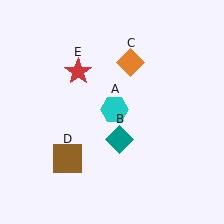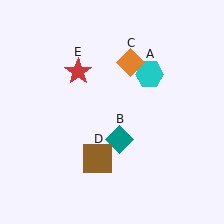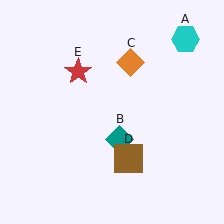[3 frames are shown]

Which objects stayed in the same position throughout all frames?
Teal diamond (object B) and orange diamond (object C) and red star (object E) remained stationary.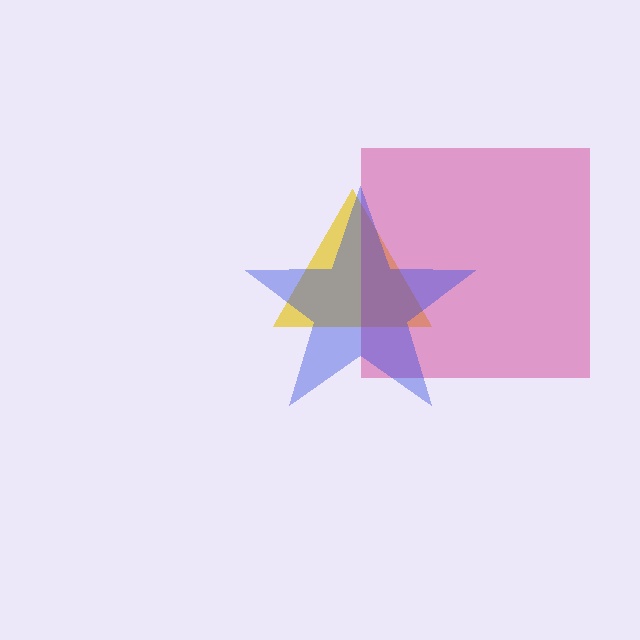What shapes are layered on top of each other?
The layered shapes are: a yellow triangle, a magenta square, a blue star.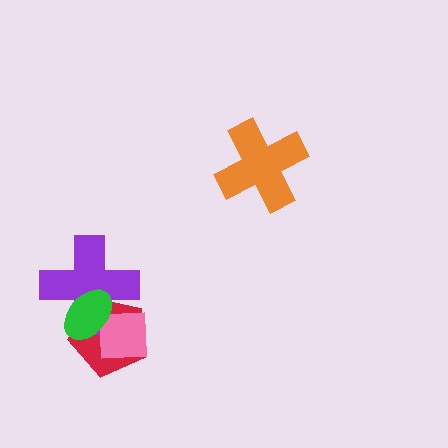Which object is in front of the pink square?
The green ellipse is in front of the pink square.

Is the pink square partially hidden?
Yes, it is partially covered by another shape.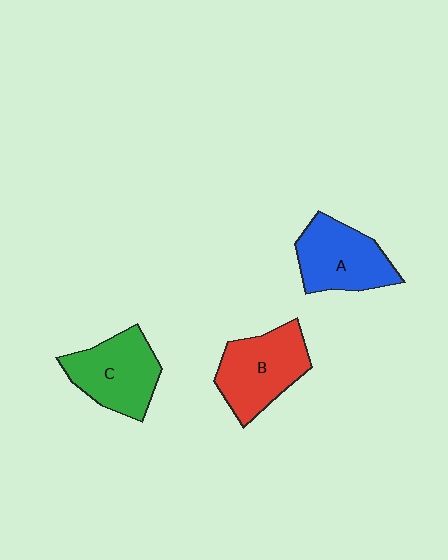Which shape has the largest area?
Shape B (red).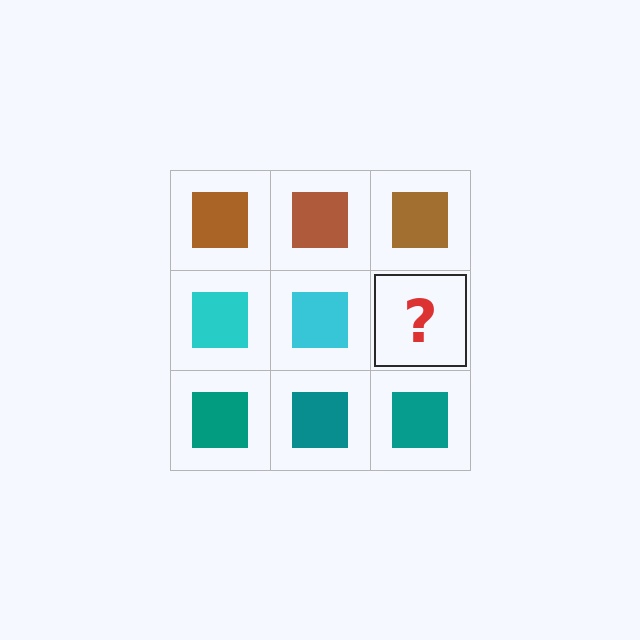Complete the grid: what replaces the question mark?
The question mark should be replaced with a cyan square.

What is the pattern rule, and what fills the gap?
The rule is that each row has a consistent color. The gap should be filled with a cyan square.